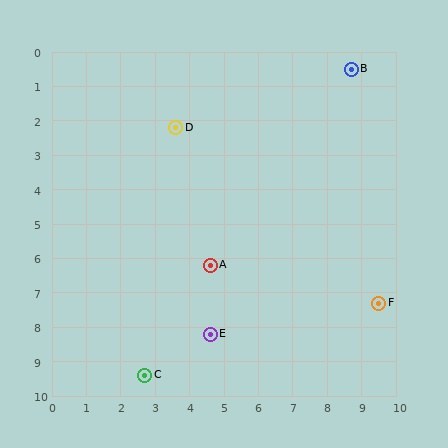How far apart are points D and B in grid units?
Points D and B are about 5.4 grid units apart.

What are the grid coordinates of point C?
Point C is at approximately (2.7, 9.4).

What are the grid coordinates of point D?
Point D is at approximately (3.6, 2.2).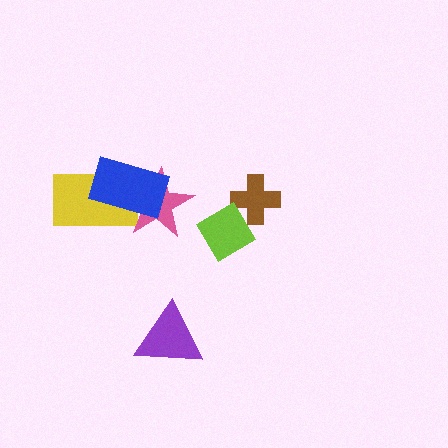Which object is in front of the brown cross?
The lime diamond is in front of the brown cross.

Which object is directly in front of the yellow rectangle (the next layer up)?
The pink star is directly in front of the yellow rectangle.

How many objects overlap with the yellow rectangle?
2 objects overlap with the yellow rectangle.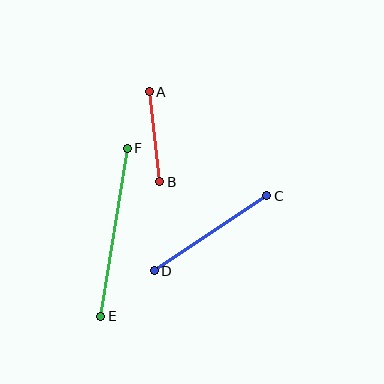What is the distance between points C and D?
The distance is approximately 135 pixels.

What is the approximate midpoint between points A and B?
The midpoint is at approximately (155, 137) pixels.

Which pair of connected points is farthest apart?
Points E and F are farthest apart.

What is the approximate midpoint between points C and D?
The midpoint is at approximately (210, 233) pixels.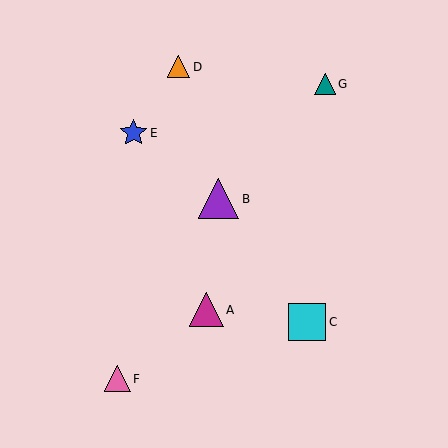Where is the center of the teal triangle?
The center of the teal triangle is at (325, 84).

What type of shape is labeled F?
Shape F is a pink triangle.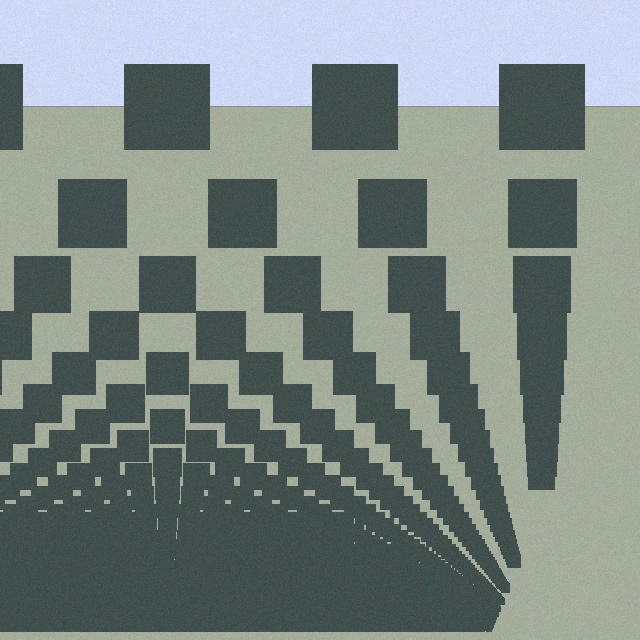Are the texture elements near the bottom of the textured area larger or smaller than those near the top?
Smaller. The gradient is inverted — elements near the bottom are smaller and denser.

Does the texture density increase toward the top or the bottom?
Density increases toward the bottom.